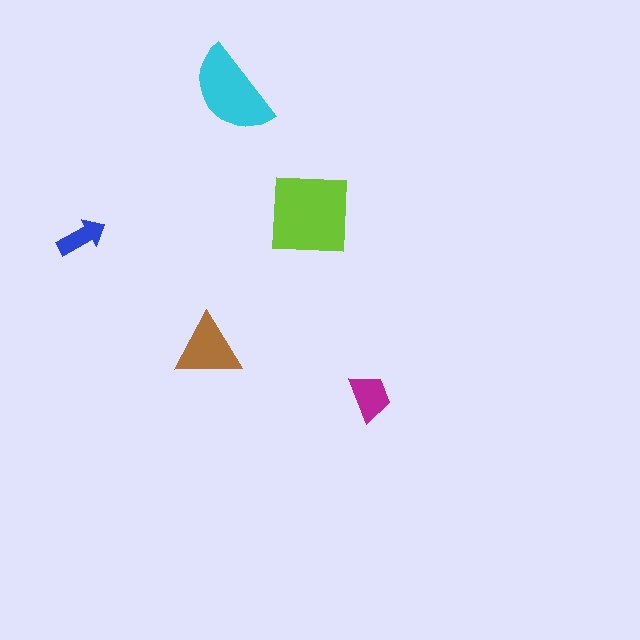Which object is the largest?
The lime square.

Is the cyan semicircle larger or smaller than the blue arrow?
Larger.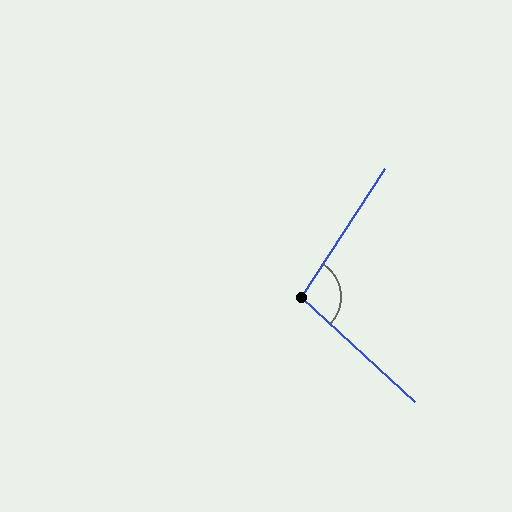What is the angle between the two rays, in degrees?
Approximately 100 degrees.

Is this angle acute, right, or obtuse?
It is obtuse.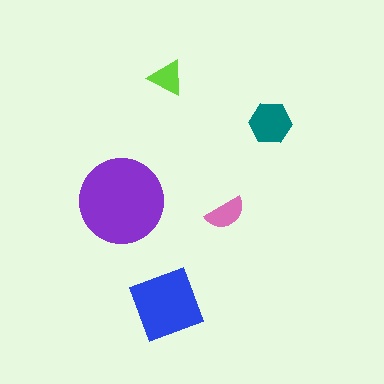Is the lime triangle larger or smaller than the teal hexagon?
Smaller.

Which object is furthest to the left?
The purple circle is leftmost.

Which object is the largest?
The purple circle.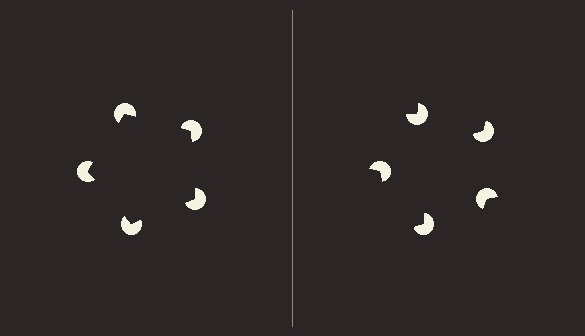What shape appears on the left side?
An illusory pentagon.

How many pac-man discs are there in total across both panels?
10 — 5 on each side.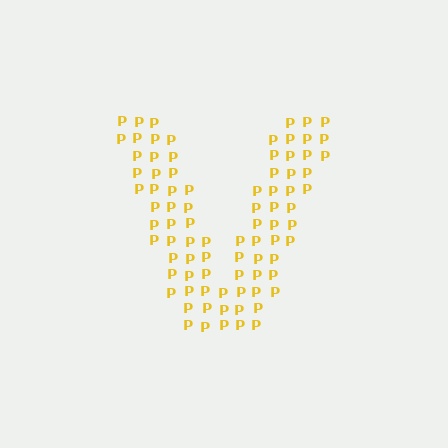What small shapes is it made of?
It is made of small letter P's.